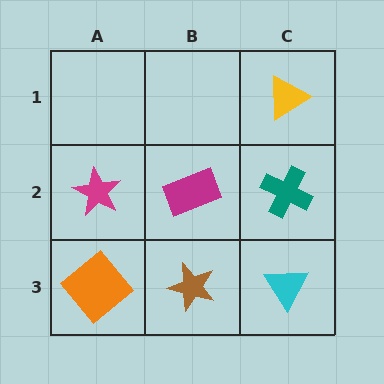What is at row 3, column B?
A brown star.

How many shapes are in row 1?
1 shape.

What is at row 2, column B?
A magenta rectangle.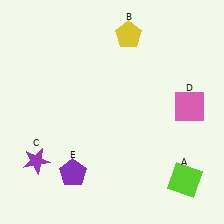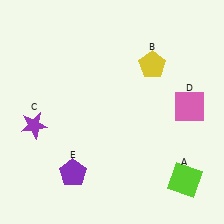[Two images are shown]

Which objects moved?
The objects that moved are: the yellow pentagon (B), the purple star (C).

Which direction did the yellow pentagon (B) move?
The yellow pentagon (B) moved down.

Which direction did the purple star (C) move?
The purple star (C) moved up.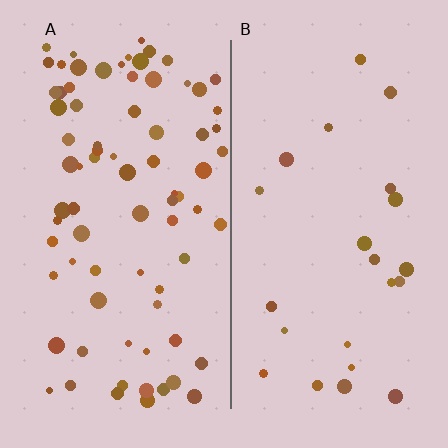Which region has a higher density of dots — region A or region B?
A (the left).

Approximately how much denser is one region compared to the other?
Approximately 3.4× — region A over region B.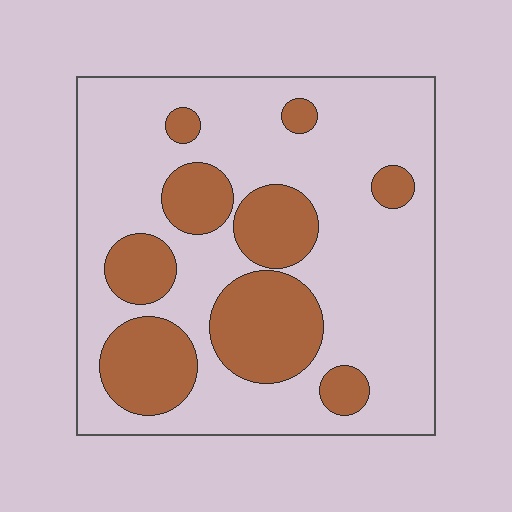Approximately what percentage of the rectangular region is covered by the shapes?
Approximately 30%.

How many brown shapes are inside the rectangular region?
9.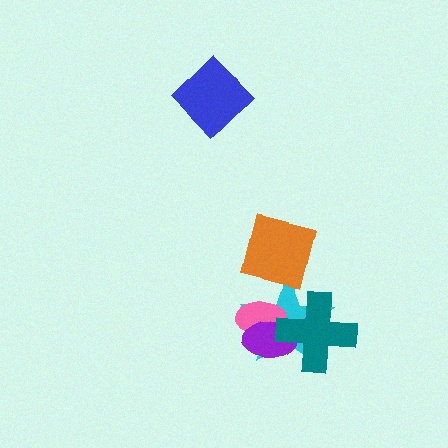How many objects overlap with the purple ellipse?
3 objects overlap with the purple ellipse.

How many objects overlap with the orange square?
1 object overlaps with the orange square.